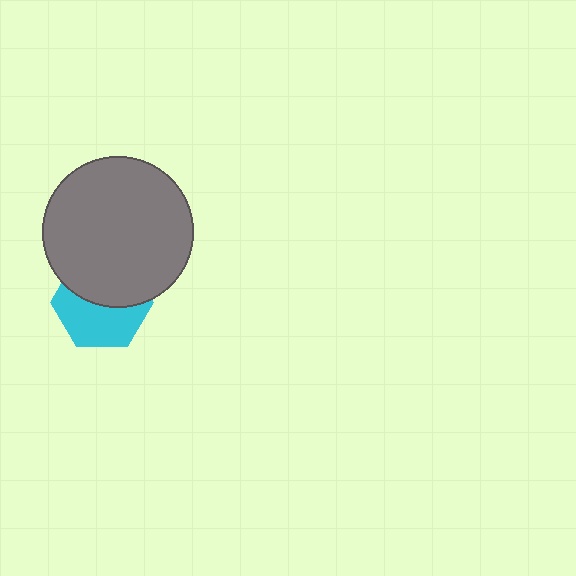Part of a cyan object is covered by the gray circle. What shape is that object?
It is a hexagon.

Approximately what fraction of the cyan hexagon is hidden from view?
Roughly 48% of the cyan hexagon is hidden behind the gray circle.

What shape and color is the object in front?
The object in front is a gray circle.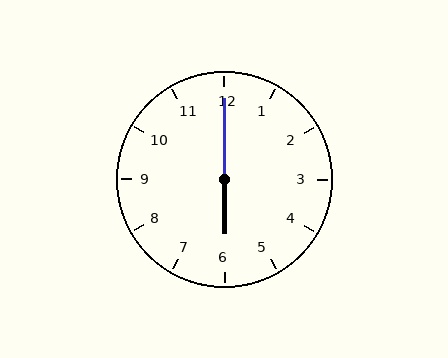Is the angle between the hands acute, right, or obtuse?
It is obtuse.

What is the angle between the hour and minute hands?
Approximately 180 degrees.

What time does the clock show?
6:00.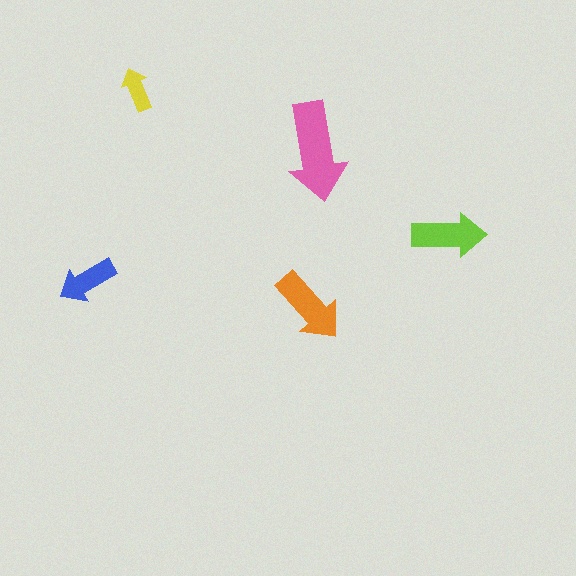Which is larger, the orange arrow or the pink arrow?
The pink one.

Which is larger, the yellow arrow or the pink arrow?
The pink one.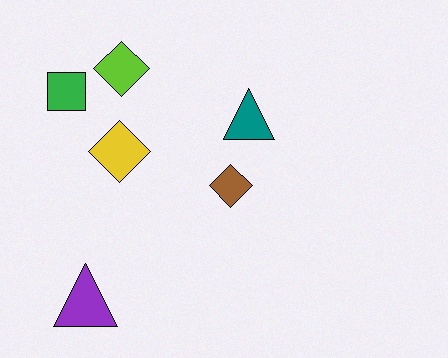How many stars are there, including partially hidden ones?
There are no stars.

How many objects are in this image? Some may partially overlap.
There are 6 objects.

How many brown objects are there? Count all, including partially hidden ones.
There is 1 brown object.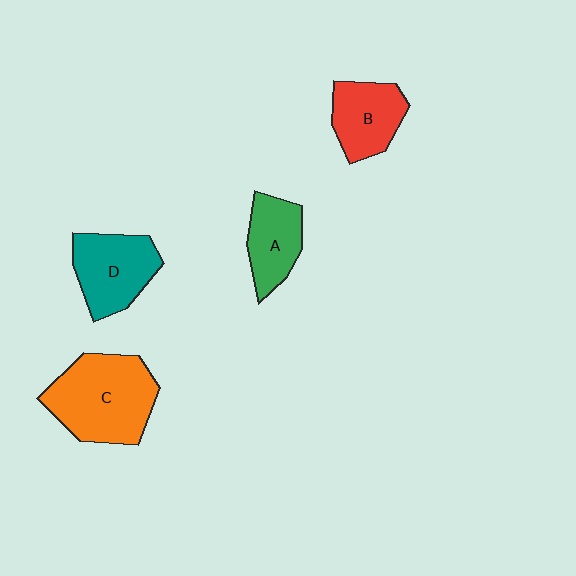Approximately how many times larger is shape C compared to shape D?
Approximately 1.4 times.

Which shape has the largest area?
Shape C (orange).